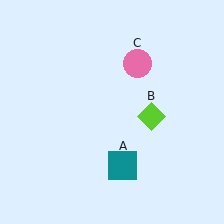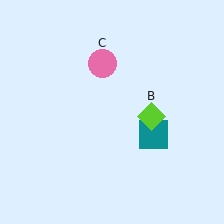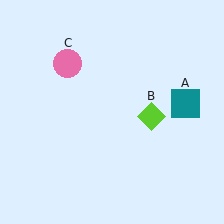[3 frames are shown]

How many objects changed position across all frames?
2 objects changed position: teal square (object A), pink circle (object C).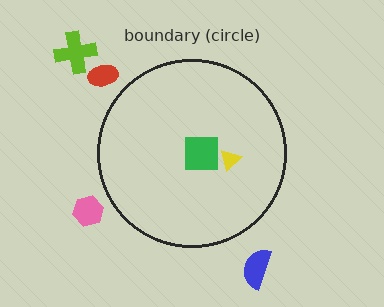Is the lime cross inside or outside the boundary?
Outside.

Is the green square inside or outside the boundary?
Inside.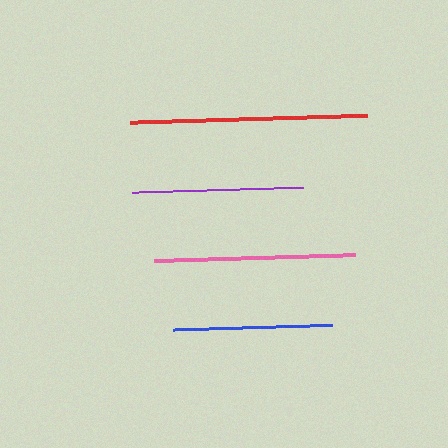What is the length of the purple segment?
The purple segment is approximately 171 pixels long.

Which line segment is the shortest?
The blue line is the shortest at approximately 159 pixels.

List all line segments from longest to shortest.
From longest to shortest: red, pink, purple, blue.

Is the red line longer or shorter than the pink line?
The red line is longer than the pink line.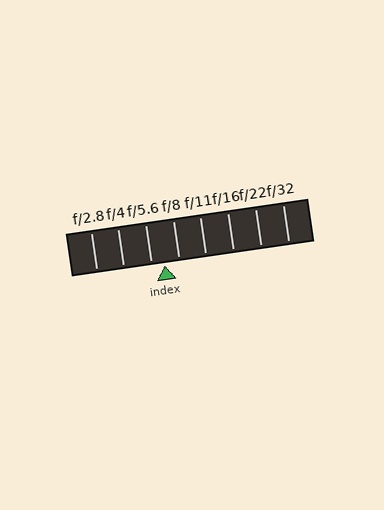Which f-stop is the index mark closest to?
The index mark is closest to f/5.6.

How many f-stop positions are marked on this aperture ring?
There are 8 f-stop positions marked.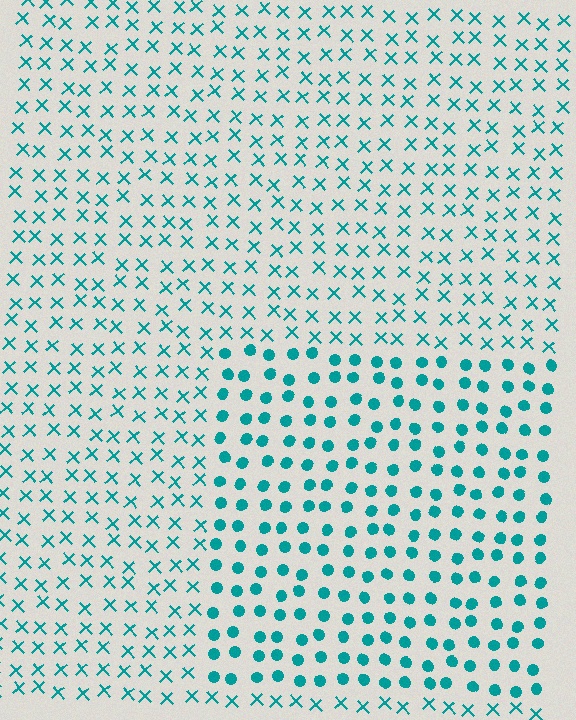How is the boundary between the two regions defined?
The boundary is defined by a change in element shape: circles inside vs. X marks outside. All elements share the same color and spacing.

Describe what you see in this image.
The image is filled with small teal elements arranged in a uniform grid. A rectangle-shaped region contains circles, while the surrounding area contains X marks. The boundary is defined purely by the change in element shape.